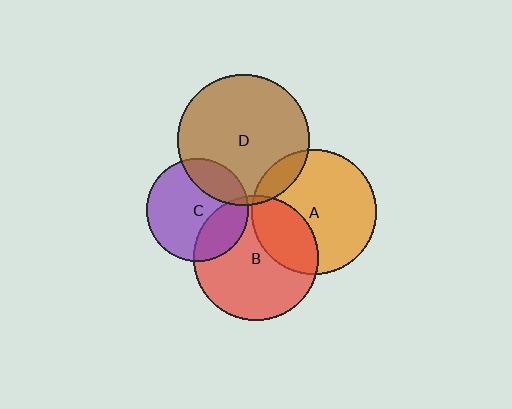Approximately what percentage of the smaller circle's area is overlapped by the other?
Approximately 25%.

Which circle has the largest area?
Circle D (brown).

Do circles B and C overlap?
Yes.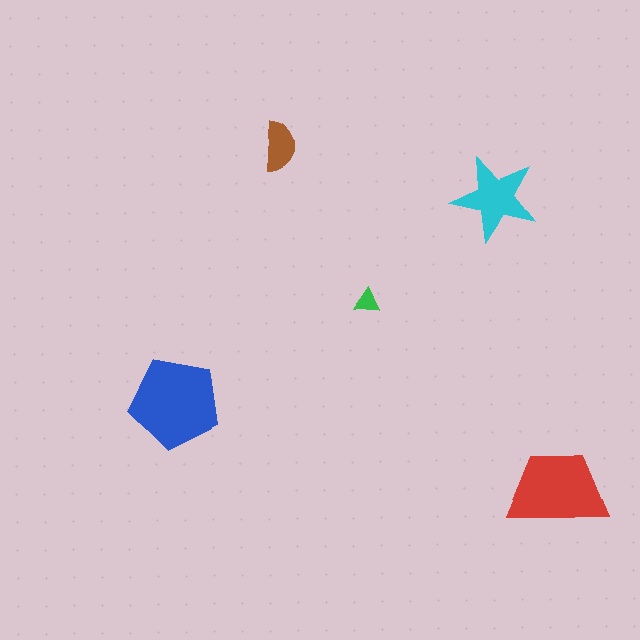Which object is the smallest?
The green triangle.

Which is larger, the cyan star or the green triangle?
The cyan star.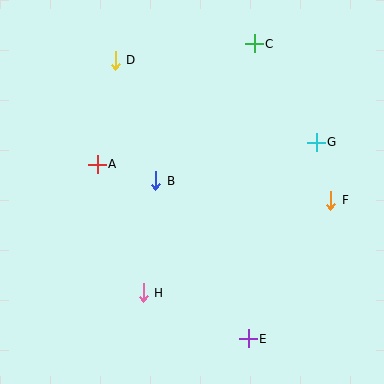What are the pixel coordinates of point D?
Point D is at (115, 60).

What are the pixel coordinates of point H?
Point H is at (143, 293).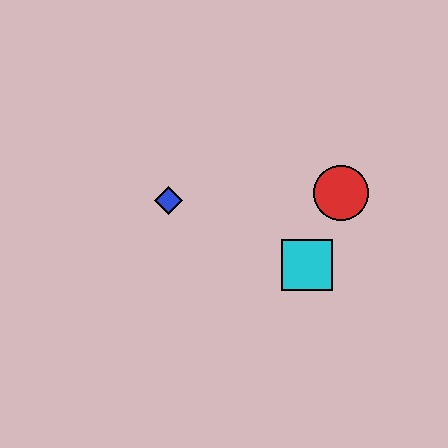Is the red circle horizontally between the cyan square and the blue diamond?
No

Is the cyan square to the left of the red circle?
Yes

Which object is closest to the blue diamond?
The cyan square is closest to the blue diamond.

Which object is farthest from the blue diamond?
The red circle is farthest from the blue diamond.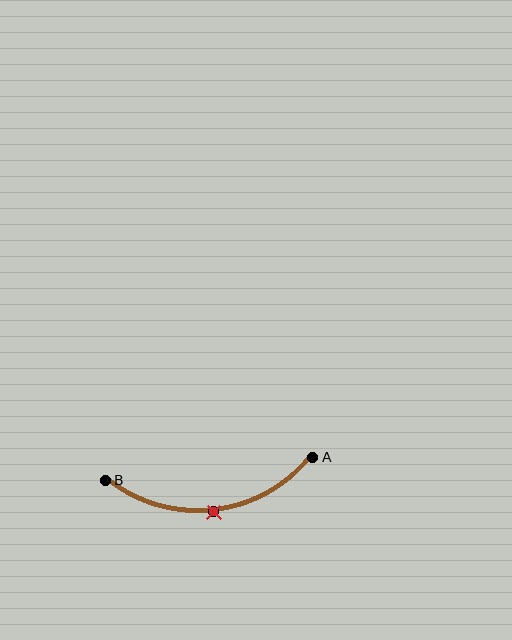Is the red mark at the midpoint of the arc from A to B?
Yes. The red mark lies on the arc at equal arc-length from both A and B — it is the arc midpoint.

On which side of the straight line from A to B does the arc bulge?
The arc bulges below the straight line connecting A and B.